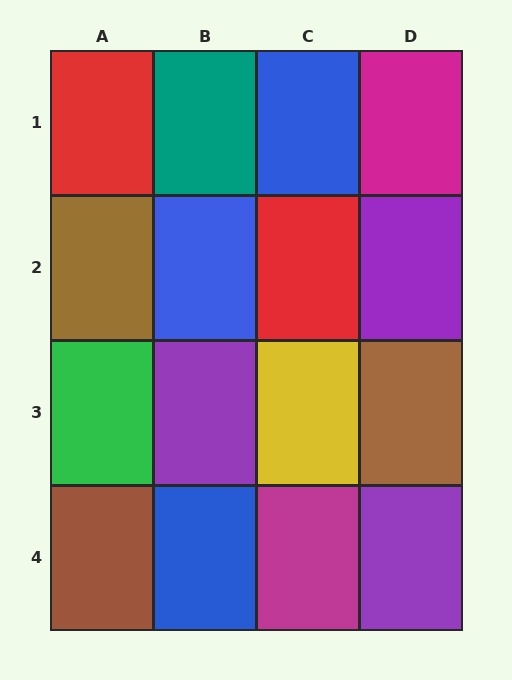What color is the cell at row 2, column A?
Brown.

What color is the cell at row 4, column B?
Blue.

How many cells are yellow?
1 cell is yellow.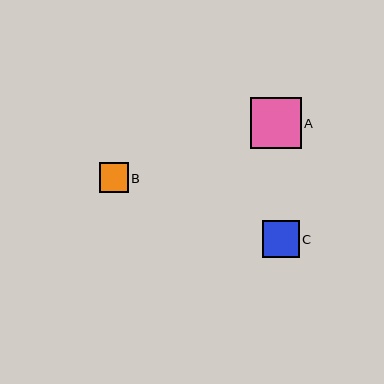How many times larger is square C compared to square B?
Square C is approximately 1.3 times the size of square B.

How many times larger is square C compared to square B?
Square C is approximately 1.3 times the size of square B.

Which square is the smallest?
Square B is the smallest with a size of approximately 29 pixels.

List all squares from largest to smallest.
From largest to smallest: A, C, B.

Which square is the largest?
Square A is the largest with a size of approximately 51 pixels.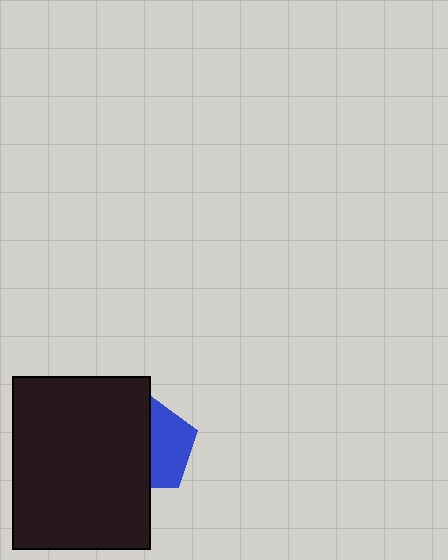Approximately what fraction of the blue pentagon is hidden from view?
Roughly 54% of the blue pentagon is hidden behind the black rectangle.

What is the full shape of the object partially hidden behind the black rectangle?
The partially hidden object is a blue pentagon.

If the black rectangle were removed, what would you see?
You would see the complete blue pentagon.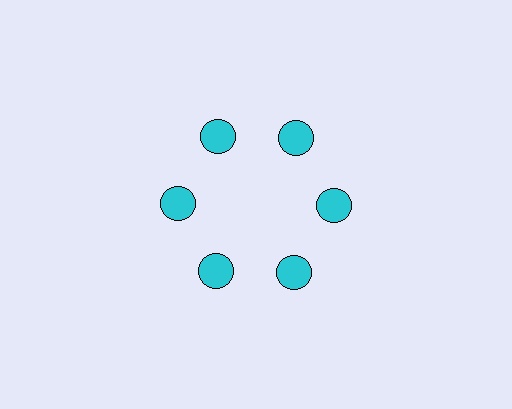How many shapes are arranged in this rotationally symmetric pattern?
There are 6 shapes, arranged in 6 groups of 1.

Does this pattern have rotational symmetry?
Yes, this pattern has 6-fold rotational symmetry. It looks the same after rotating 60 degrees around the center.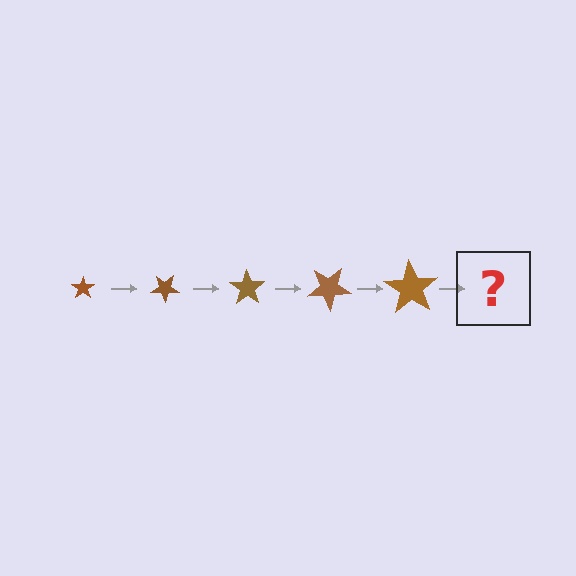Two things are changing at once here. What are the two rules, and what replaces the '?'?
The two rules are that the star grows larger each step and it rotates 35 degrees each step. The '?' should be a star, larger than the previous one and rotated 175 degrees from the start.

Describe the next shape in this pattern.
It should be a star, larger than the previous one and rotated 175 degrees from the start.